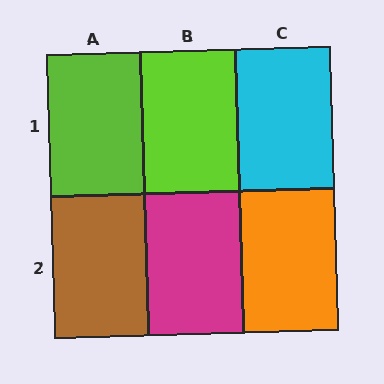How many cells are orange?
1 cell is orange.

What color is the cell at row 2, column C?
Orange.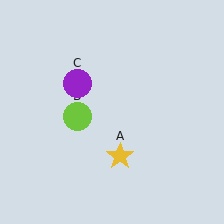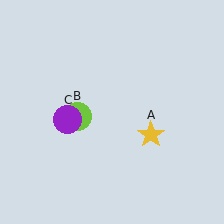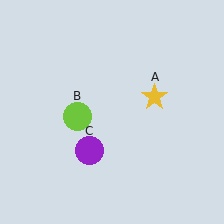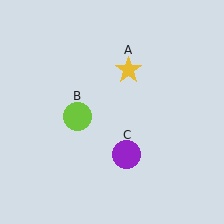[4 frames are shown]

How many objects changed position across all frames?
2 objects changed position: yellow star (object A), purple circle (object C).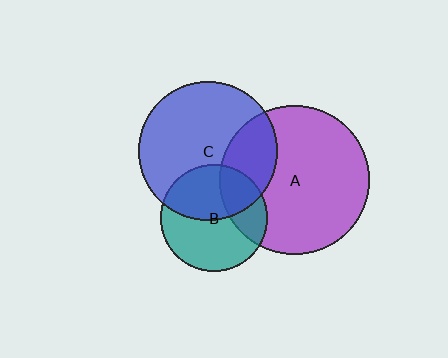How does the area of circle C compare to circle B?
Approximately 1.7 times.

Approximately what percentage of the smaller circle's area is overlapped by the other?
Approximately 25%.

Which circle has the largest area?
Circle A (purple).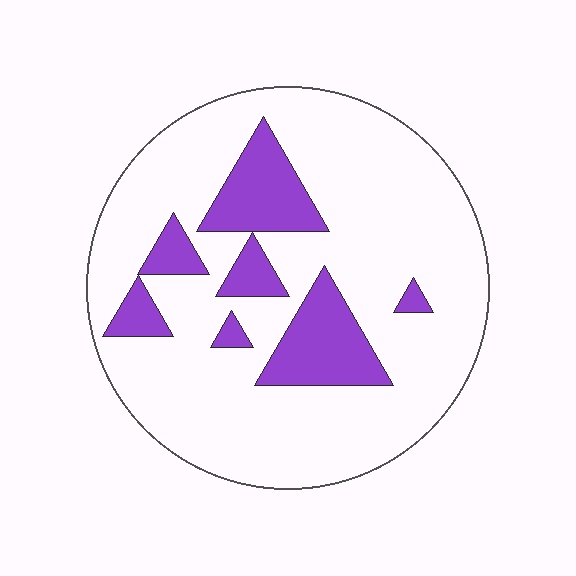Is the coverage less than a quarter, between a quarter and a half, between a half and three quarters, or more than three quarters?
Less than a quarter.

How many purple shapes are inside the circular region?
7.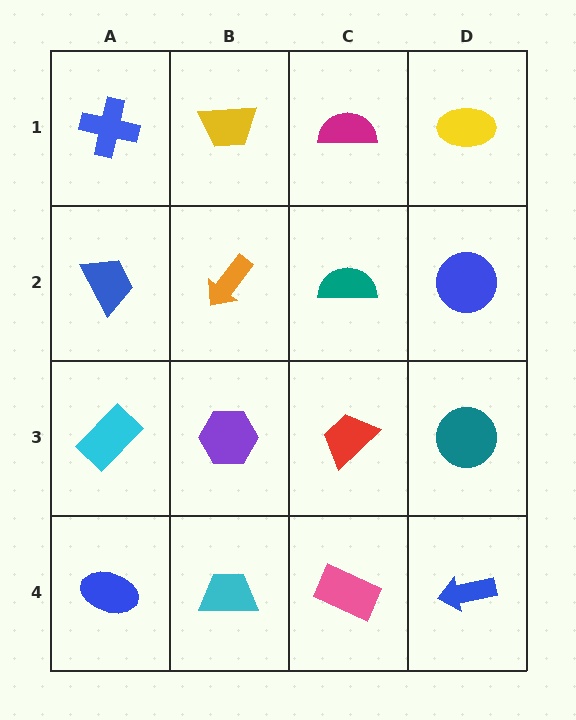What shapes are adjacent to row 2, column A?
A blue cross (row 1, column A), a cyan rectangle (row 3, column A), an orange arrow (row 2, column B).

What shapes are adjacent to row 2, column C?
A magenta semicircle (row 1, column C), a red trapezoid (row 3, column C), an orange arrow (row 2, column B), a blue circle (row 2, column D).